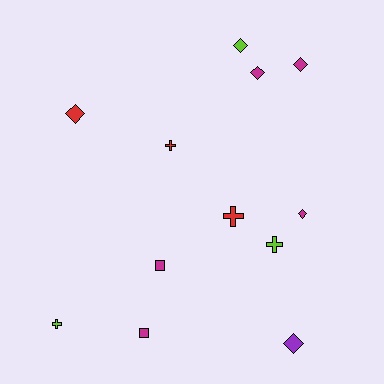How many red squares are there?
There are no red squares.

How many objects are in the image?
There are 12 objects.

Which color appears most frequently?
Magenta, with 5 objects.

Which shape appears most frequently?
Diamond, with 6 objects.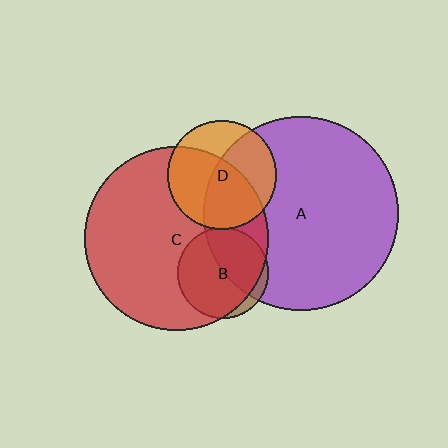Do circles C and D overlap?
Yes.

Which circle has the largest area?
Circle A (purple).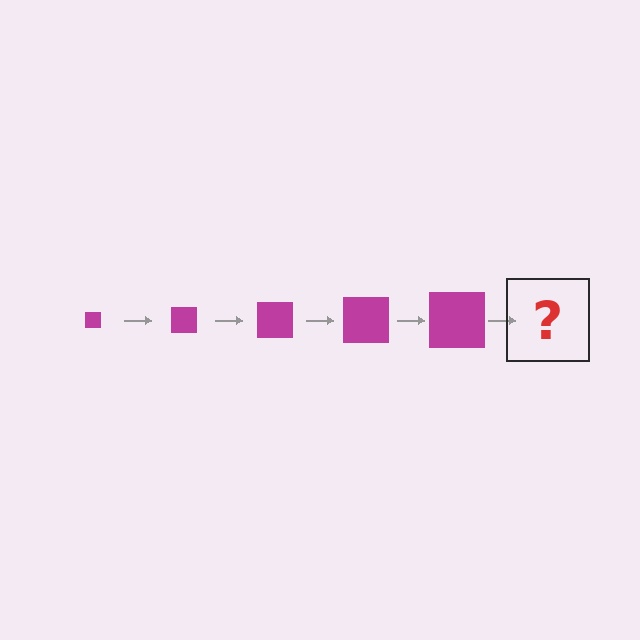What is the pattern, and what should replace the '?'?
The pattern is that the square gets progressively larger each step. The '?' should be a magenta square, larger than the previous one.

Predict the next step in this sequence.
The next step is a magenta square, larger than the previous one.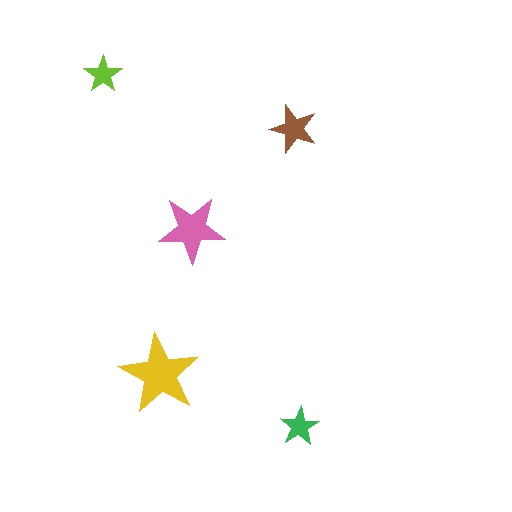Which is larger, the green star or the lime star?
The green one.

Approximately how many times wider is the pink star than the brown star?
About 1.5 times wider.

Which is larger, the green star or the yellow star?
The yellow one.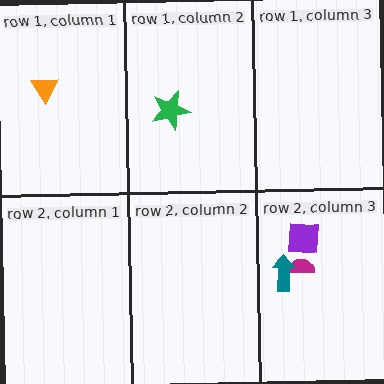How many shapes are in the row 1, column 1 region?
1.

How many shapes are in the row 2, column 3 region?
3.